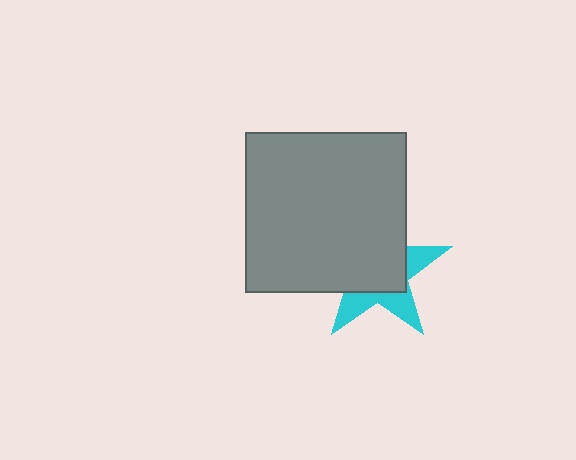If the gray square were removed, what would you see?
You would see the complete cyan star.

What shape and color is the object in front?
The object in front is a gray square.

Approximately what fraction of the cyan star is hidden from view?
Roughly 63% of the cyan star is hidden behind the gray square.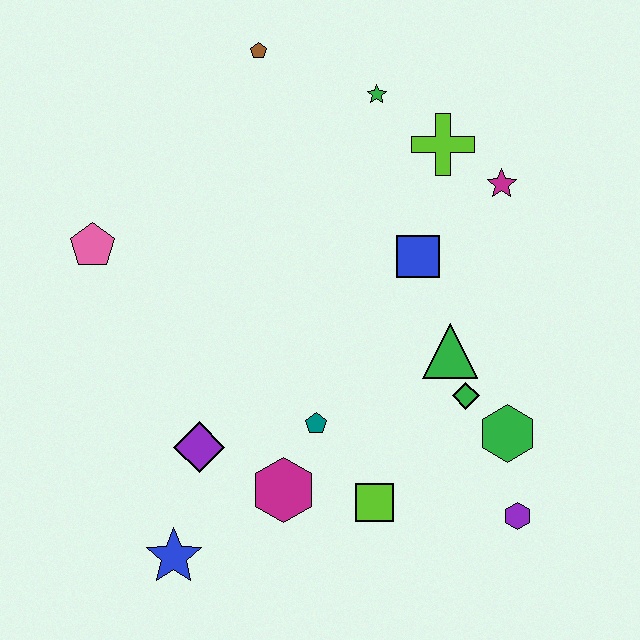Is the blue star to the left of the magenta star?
Yes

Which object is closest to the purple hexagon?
The green hexagon is closest to the purple hexagon.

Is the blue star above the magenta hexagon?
No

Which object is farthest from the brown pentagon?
The purple hexagon is farthest from the brown pentagon.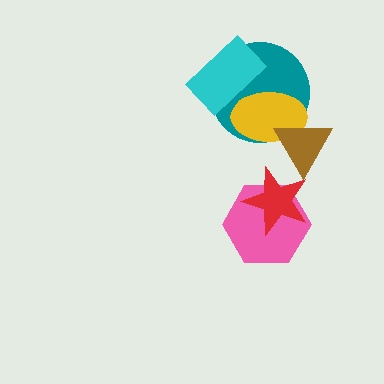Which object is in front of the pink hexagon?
The red star is in front of the pink hexagon.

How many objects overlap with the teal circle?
3 objects overlap with the teal circle.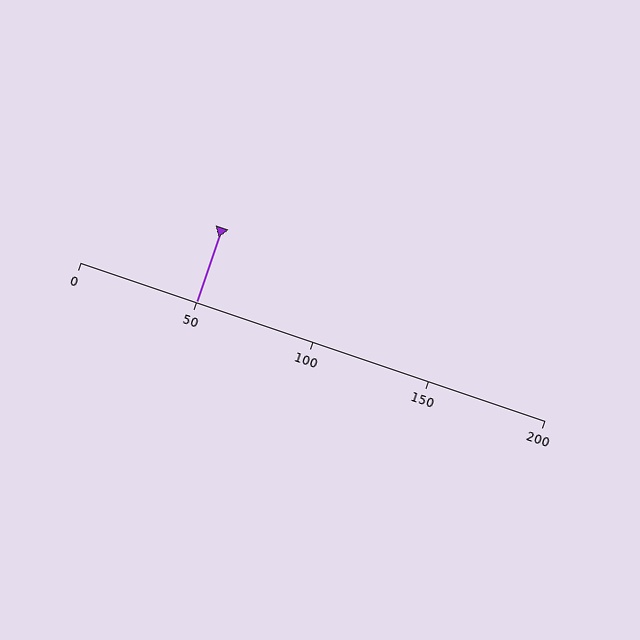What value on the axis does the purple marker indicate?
The marker indicates approximately 50.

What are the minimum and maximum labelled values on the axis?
The axis runs from 0 to 200.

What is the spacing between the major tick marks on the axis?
The major ticks are spaced 50 apart.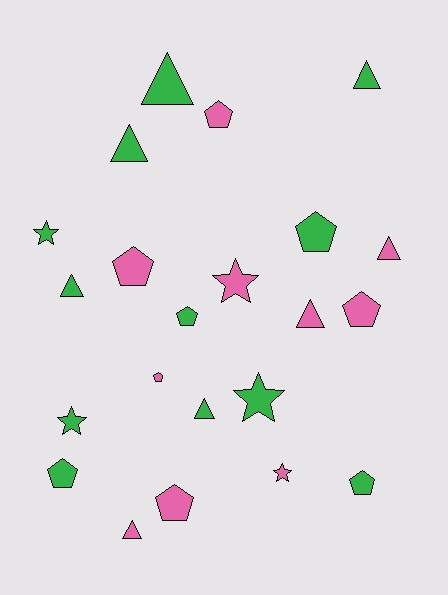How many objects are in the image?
There are 22 objects.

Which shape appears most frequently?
Pentagon, with 9 objects.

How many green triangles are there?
There are 5 green triangles.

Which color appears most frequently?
Green, with 12 objects.